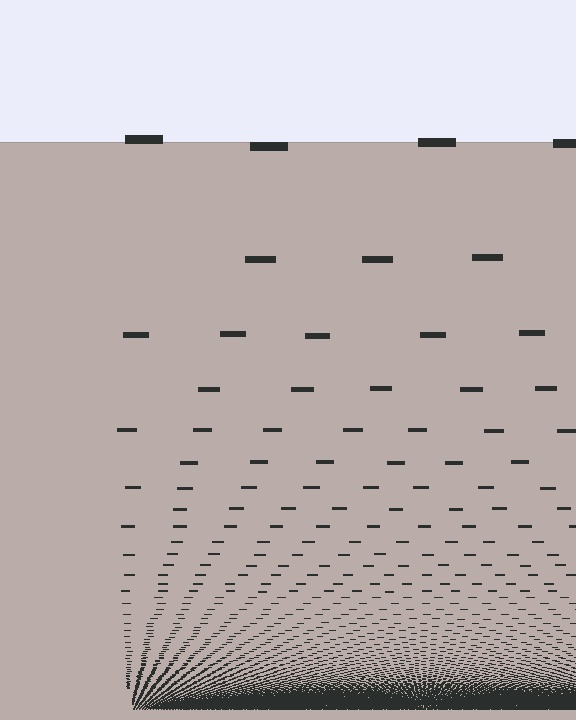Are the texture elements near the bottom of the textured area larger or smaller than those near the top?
Smaller. The gradient is inverted — elements near the bottom are smaller and denser.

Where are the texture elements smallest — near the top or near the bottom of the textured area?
Near the bottom.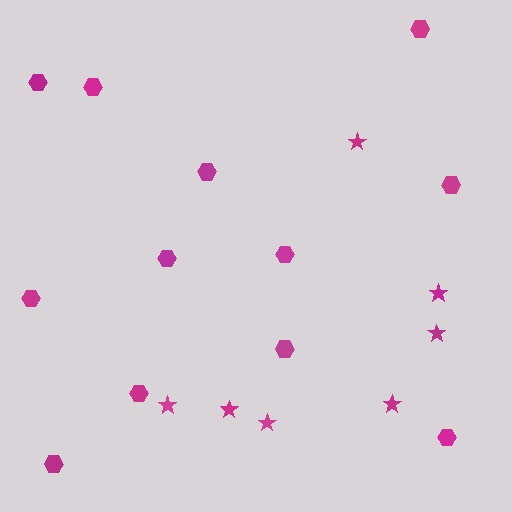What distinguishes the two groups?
There are 2 groups: one group of hexagons (12) and one group of stars (7).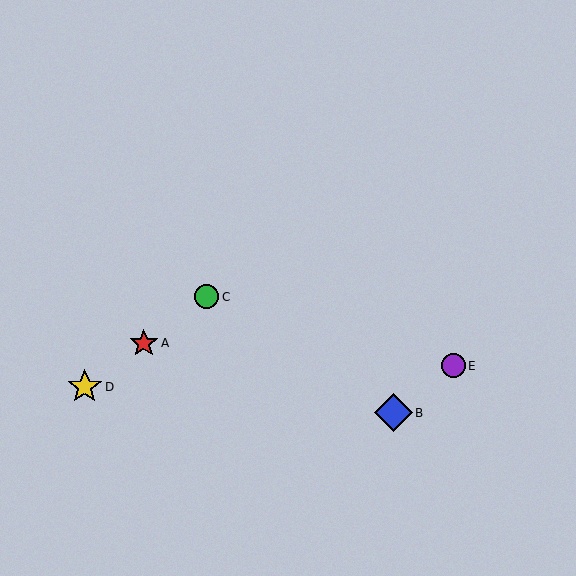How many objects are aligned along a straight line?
3 objects (A, C, D) are aligned along a straight line.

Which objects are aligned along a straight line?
Objects A, C, D are aligned along a straight line.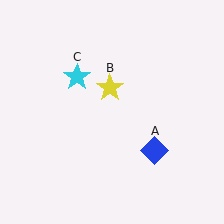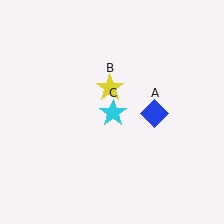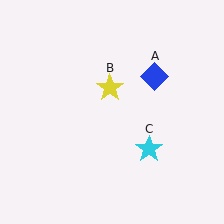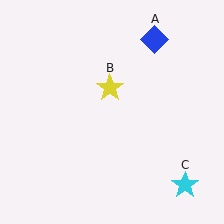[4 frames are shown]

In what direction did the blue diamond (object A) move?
The blue diamond (object A) moved up.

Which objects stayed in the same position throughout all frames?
Yellow star (object B) remained stationary.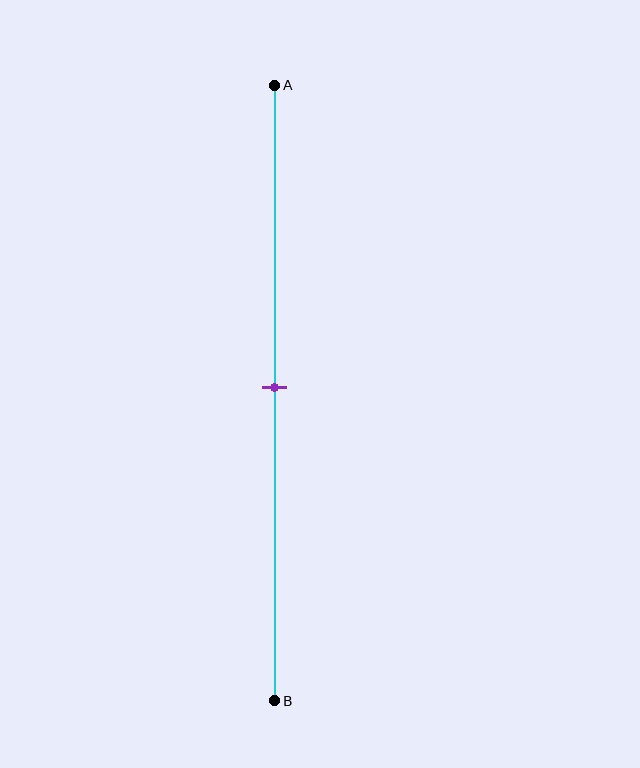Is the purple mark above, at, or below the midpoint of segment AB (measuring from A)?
The purple mark is approximately at the midpoint of segment AB.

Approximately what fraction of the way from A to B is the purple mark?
The purple mark is approximately 50% of the way from A to B.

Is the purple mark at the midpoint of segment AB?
Yes, the mark is approximately at the midpoint.